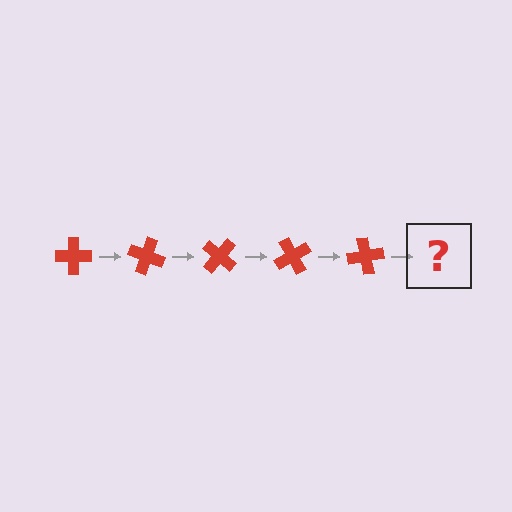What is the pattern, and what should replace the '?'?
The pattern is that the cross rotates 20 degrees each step. The '?' should be a red cross rotated 100 degrees.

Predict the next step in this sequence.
The next step is a red cross rotated 100 degrees.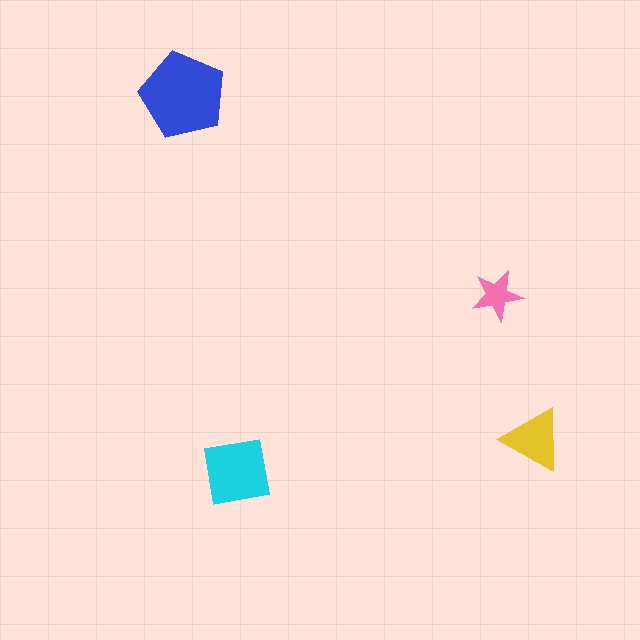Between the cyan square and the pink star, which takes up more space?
The cyan square.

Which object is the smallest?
The pink star.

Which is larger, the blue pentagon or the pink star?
The blue pentagon.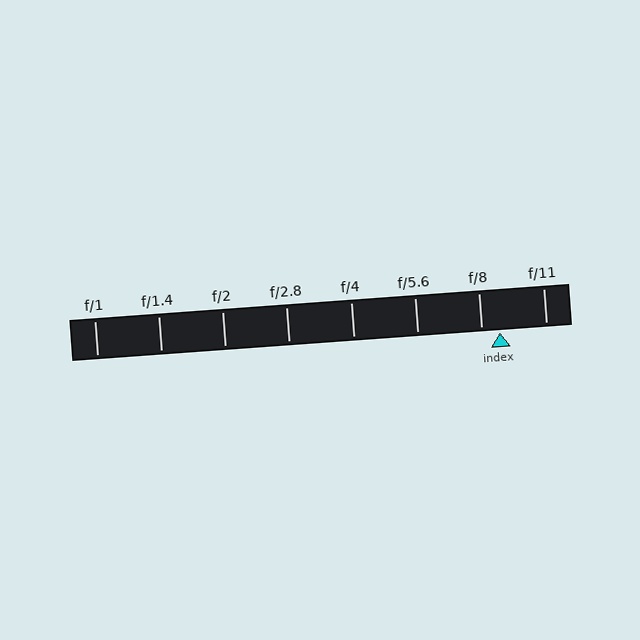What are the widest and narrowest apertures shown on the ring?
The widest aperture shown is f/1 and the narrowest is f/11.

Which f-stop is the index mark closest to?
The index mark is closest to f/8.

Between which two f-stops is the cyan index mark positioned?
The index mark is between f/8 and f/11.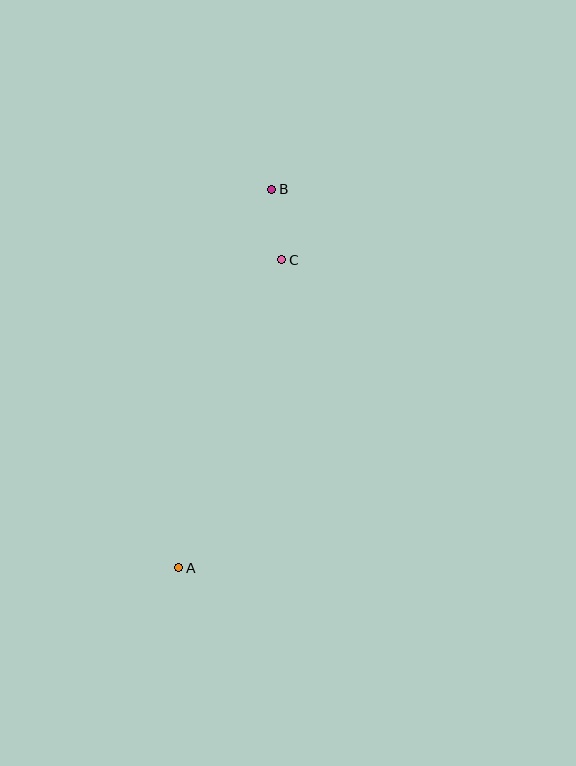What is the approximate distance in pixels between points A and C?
The distance between A and C is approximately 325 pixels.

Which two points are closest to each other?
Points B and C are closest to each other.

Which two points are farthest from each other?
Points A and B are farthest from each other.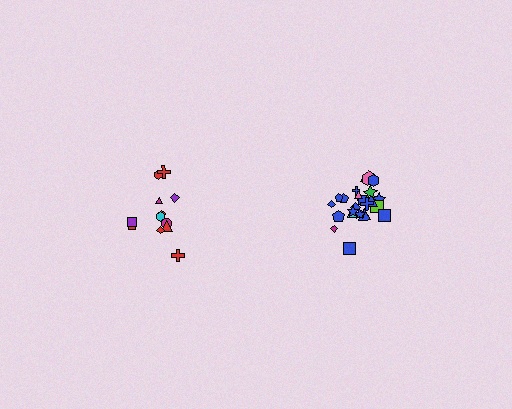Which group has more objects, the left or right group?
The right group.